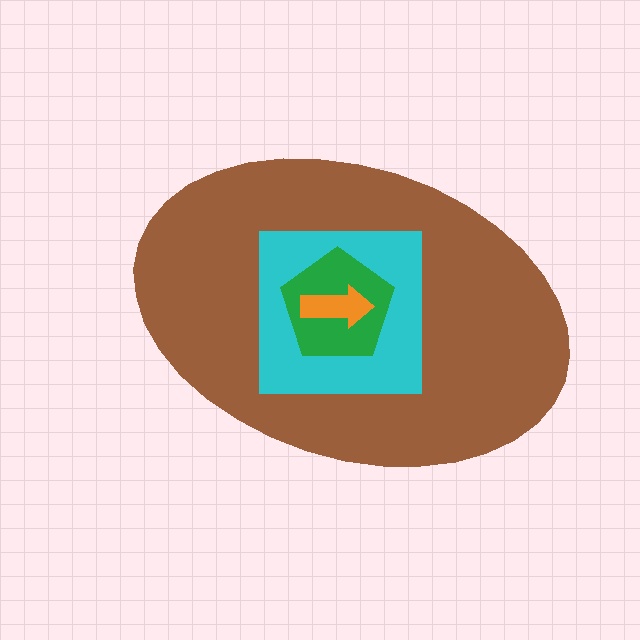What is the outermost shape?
The brown ellipse.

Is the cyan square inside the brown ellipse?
Yes.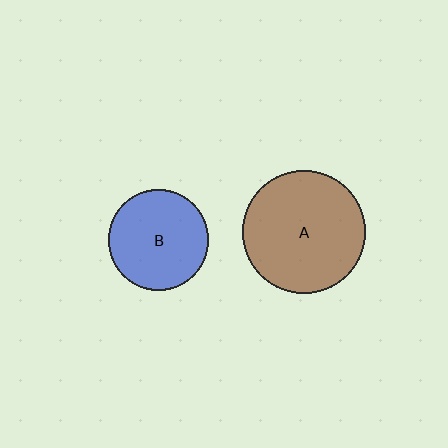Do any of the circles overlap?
No, none of the circles overlap.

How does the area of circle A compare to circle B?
Approximately 1.5 times.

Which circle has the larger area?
Circle A (brown).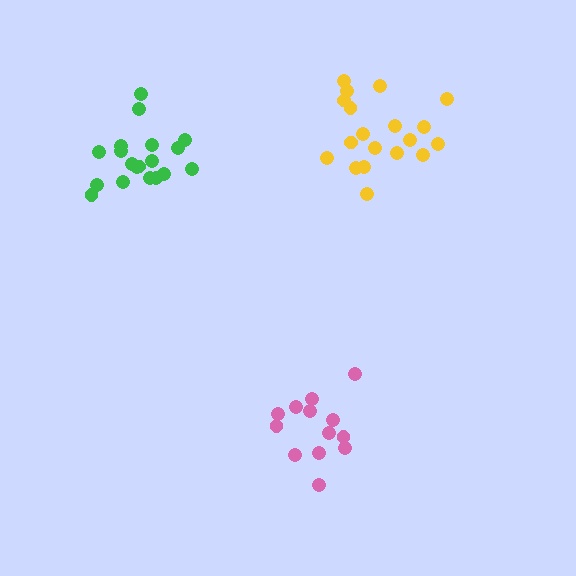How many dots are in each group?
Group 1: 19 dots, Group 2: 13 dots, Group 3: 19 dots (51 total).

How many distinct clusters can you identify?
There are 3 distinct clusters.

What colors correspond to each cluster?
The clusters are colored: green, pink, yellow.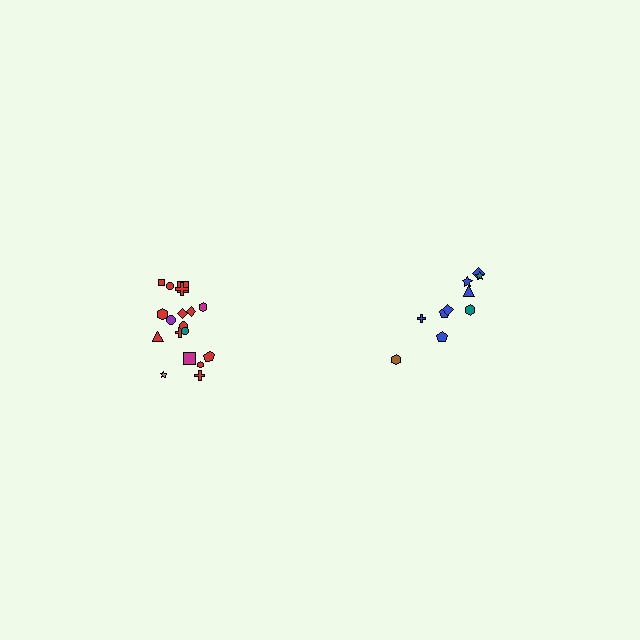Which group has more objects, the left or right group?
The left group.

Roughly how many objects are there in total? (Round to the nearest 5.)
Roughly 30 objects in total.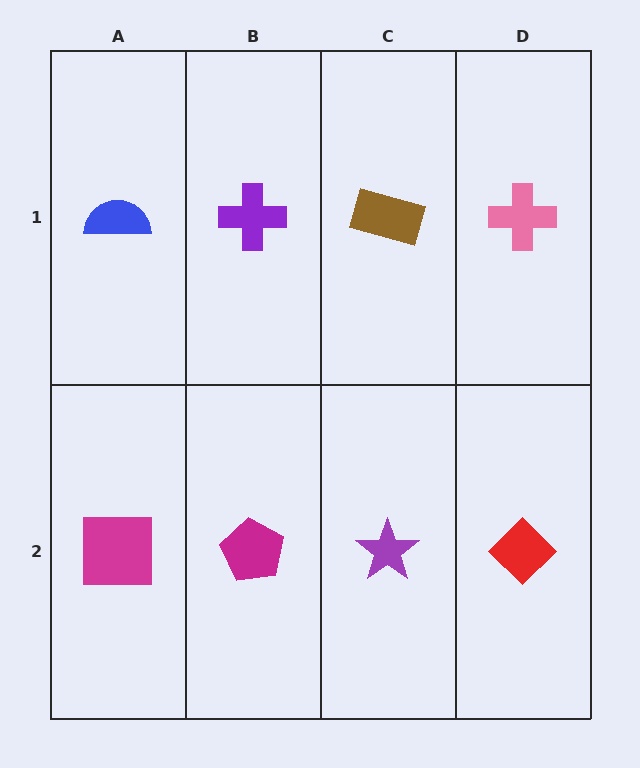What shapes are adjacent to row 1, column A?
A magenta square (row 2, column A), a purple cross (row 1, column B).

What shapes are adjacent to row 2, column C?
A brown rectangle (row 1, column C), a magenta pentagon (row 2, column B), a red diamond (row 2, column D).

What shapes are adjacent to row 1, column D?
A red diamond (row 2, column D), a brown rectangle (row 1, column C).